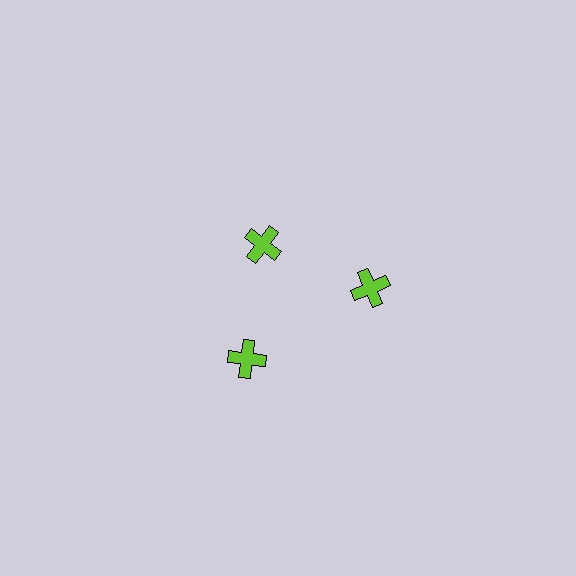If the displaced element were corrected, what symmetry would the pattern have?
It would have 3-fold rotational symmetry — the pattern would map onto itself every 120 degrees.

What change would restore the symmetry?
The symmetry would be restored by moving it outward, back onto the ring so that all 3 crosses sit at equal angles and equal distance from the center.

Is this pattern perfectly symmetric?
No. The 3 lime crosses are arranged in a ring, but one element near the 11 o'clock position is pulled inward toward the center, breaking the 3-fold rotational symmetry.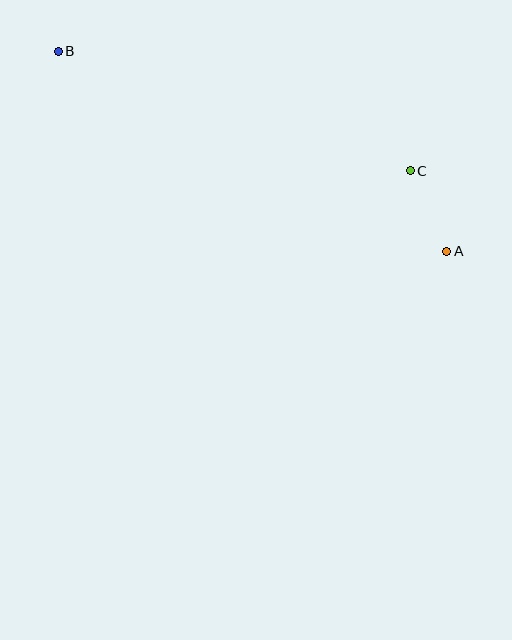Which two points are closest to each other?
Points A and C are closest to each other.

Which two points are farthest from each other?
Points A and B are farthest from each other.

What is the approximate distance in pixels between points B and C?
The distance between B and C is approximately 372 pixels.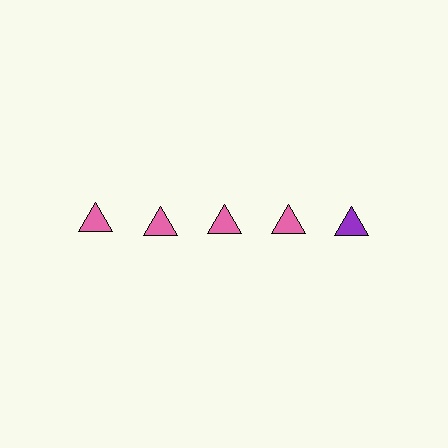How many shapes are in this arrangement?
There are 5 shapes arranged in a grid pattern.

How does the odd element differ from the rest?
It has a different color: purple instead of pink.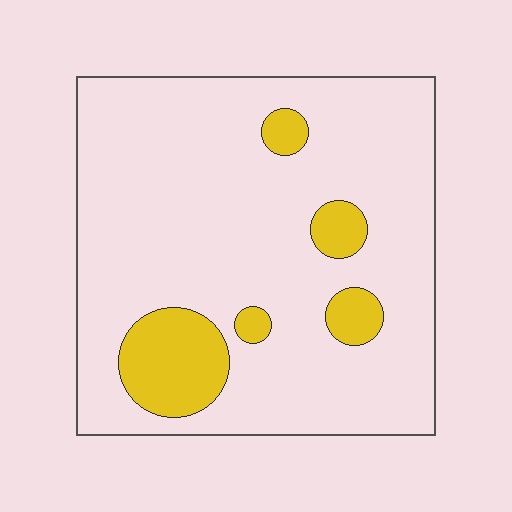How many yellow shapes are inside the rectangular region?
5.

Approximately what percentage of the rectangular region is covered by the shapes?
Approximately 15%.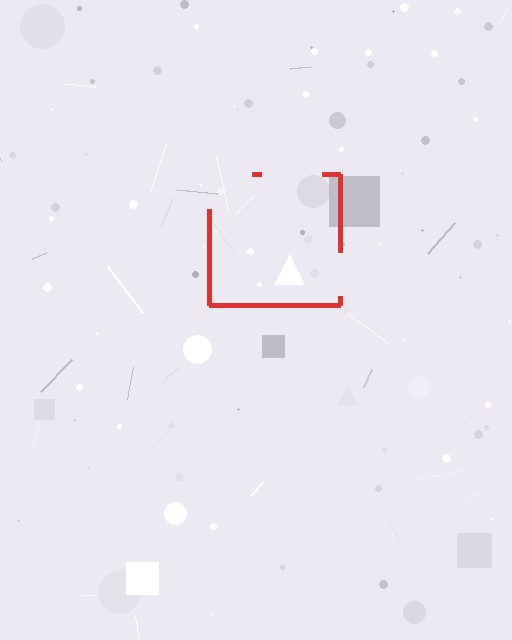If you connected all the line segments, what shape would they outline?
They would outline a square.